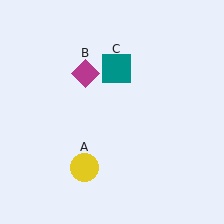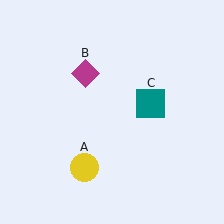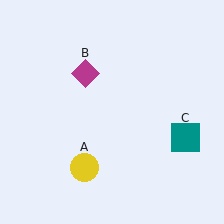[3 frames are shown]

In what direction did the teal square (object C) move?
The teal square (object C) moved down and to the right.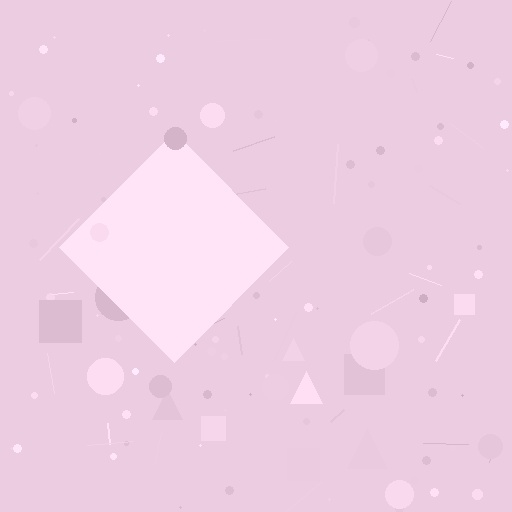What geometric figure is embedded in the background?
A diamond is embedded in the background.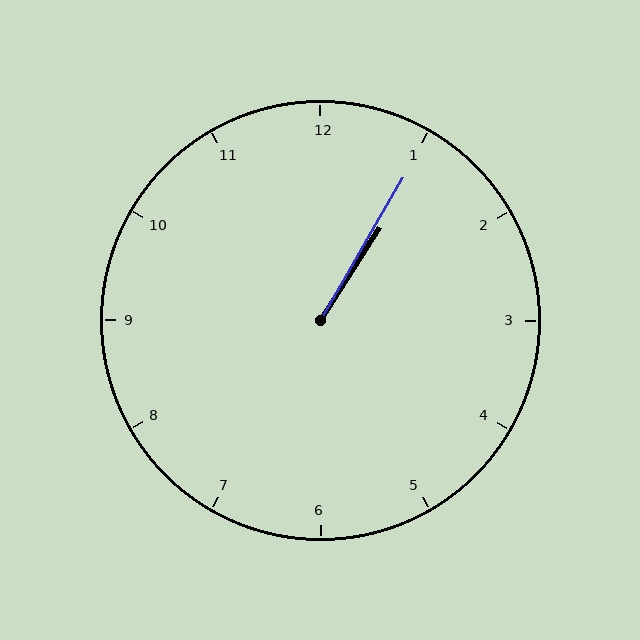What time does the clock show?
1:05.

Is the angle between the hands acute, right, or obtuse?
It is acute.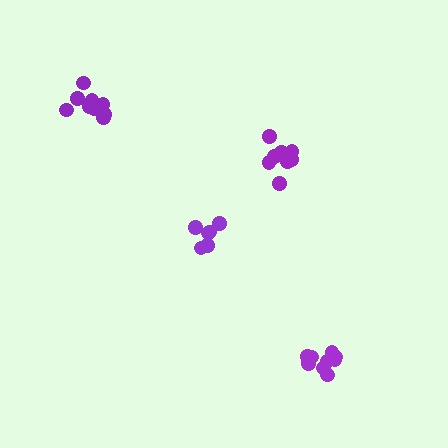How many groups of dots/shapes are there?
There are 4 groups.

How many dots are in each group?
Group 1: 6 dots, Group 2: 9 dots, Group 3: 10 dots, Group 4: 8 dots (33 total).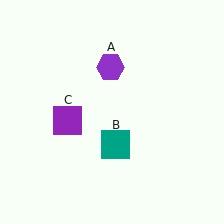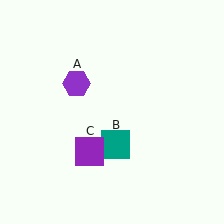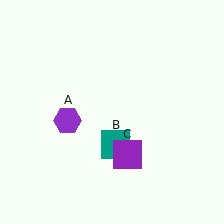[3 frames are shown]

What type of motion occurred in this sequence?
The purple hexagon (object A), purple square (object C) rotated counterclockwise around the center of the scene.